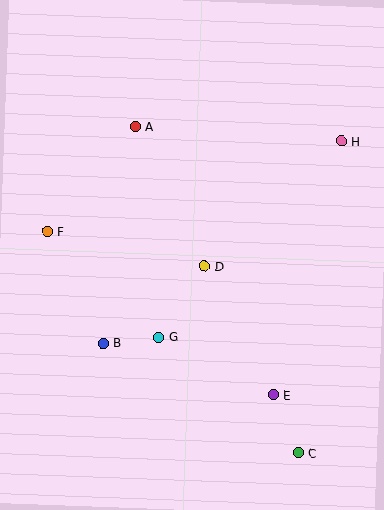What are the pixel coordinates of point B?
Point B is at (103, 343).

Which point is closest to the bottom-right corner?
Point C is closest to the bottom-right corner.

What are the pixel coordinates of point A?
Point A is at (135, 127).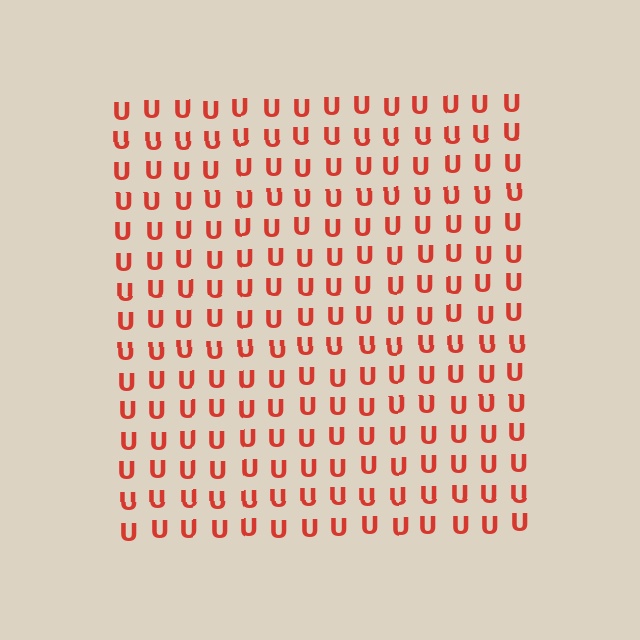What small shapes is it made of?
It is made of small letter U's.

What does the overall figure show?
The overall figure shows a square.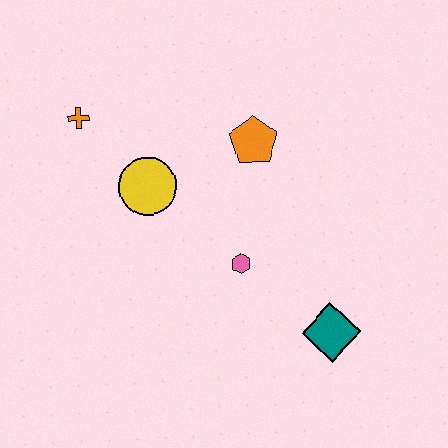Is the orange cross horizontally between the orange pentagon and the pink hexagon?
No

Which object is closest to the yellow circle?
The orange cross is closest to the yellow circle.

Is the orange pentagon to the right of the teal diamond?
No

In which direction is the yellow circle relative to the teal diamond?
The yellow circle is to the left of the teal diamond.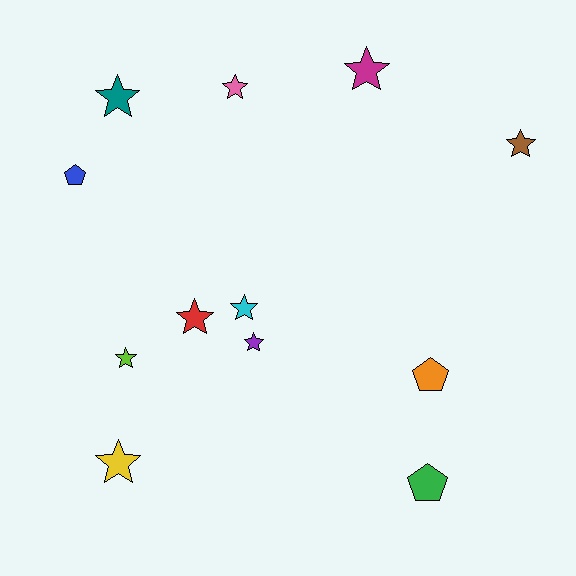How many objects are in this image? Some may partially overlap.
There are 12 objects.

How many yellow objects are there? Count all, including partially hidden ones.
There is 1 yellow object.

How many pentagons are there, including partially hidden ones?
There are 3 pentagons.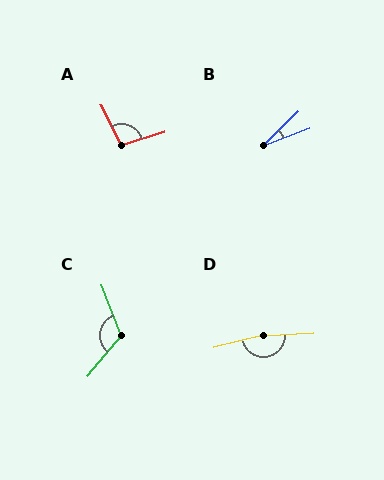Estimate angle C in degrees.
Approximately 119 degrees.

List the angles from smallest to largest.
B (24°), A (99°), C (119°), D (168°).